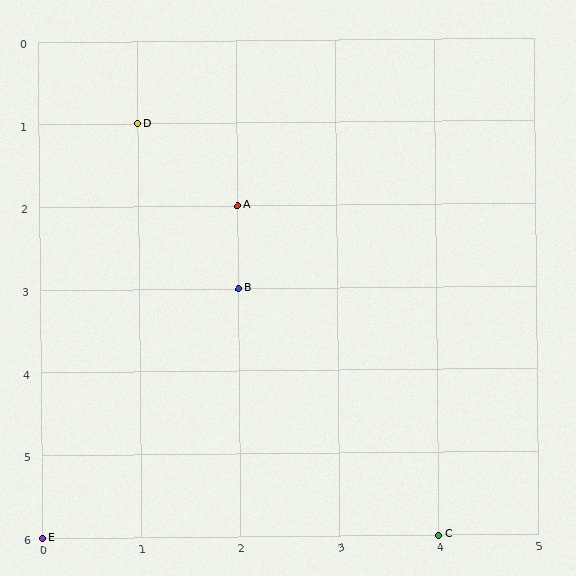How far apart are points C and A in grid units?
Points C and A are 2 columns and 4 rows apart (about 4.5 grid units diagonally).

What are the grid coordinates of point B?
Point B is at grid coordinates (2, 3).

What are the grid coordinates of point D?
Point D is at grid coordinates (1, 1).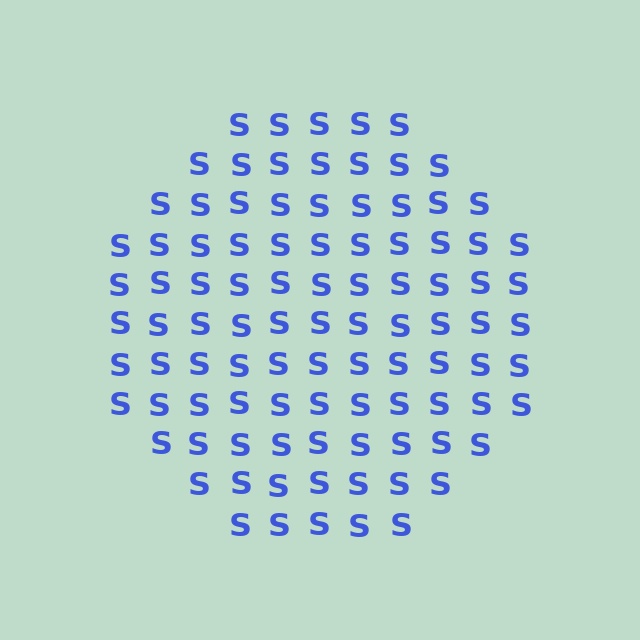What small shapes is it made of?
It is made of small letter S's.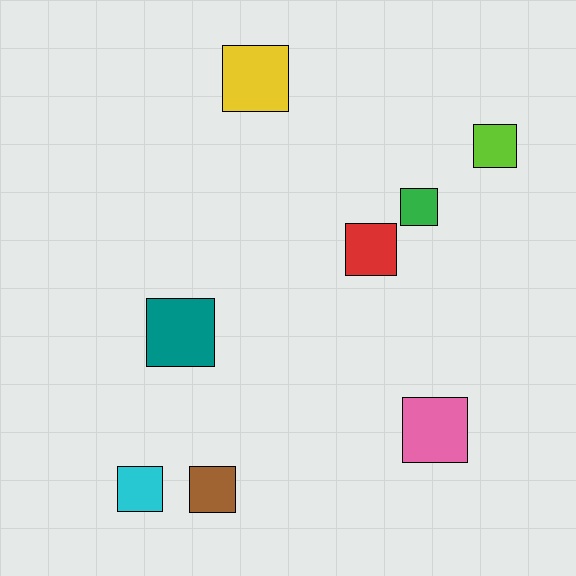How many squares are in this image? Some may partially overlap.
There are 8 squares.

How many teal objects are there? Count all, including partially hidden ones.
There is 1 teal object.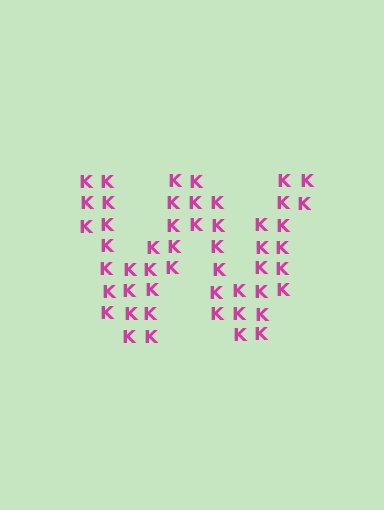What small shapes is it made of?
It is made of small letter K's.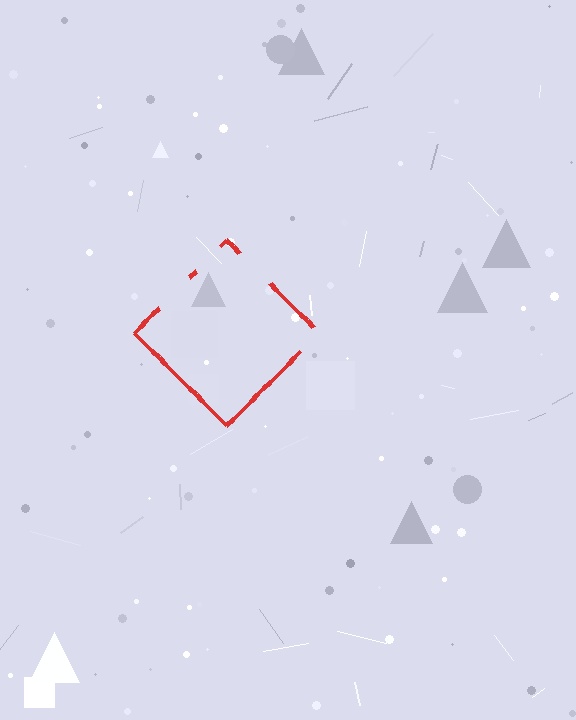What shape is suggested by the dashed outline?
The dashed outline suggests a diamond.